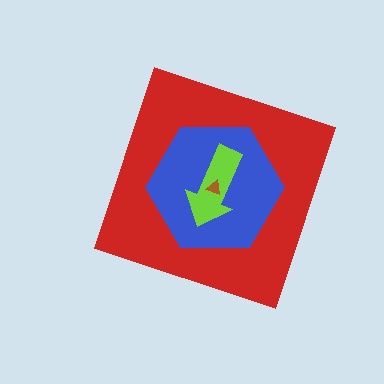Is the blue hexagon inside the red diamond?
Yes.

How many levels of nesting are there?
4.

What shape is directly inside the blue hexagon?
The lime arrow.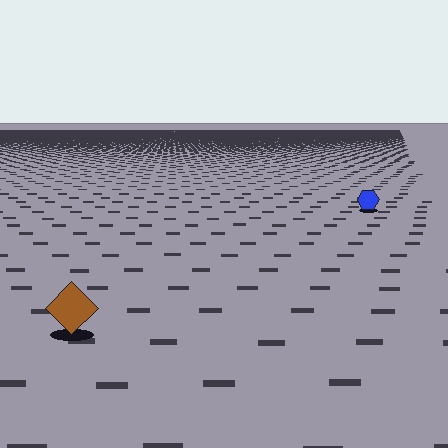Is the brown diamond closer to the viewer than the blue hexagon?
Yes. The brown diamond is closer — you can tell from the texture gradient: the ground texture is coarser near it.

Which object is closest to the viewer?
The brown diamond is closest. The texture marks near it are larger and more spread out.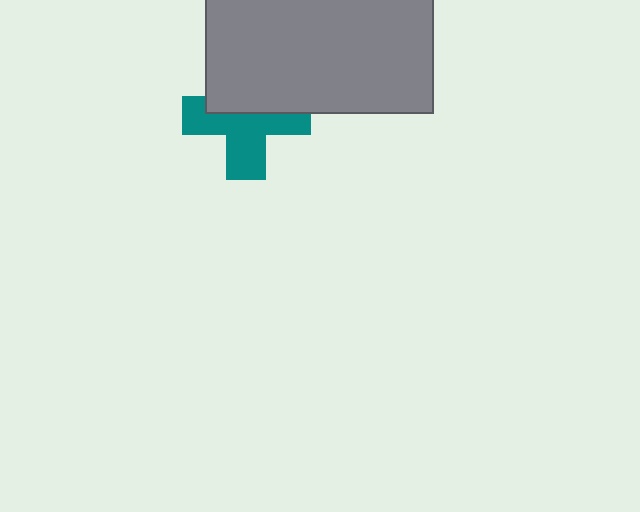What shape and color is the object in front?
The object in front is a gray rectangle.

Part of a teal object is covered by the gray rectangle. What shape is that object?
It is a cross.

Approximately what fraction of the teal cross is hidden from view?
Roughly 42% of the teal cross is hidden behind the gray rectangle.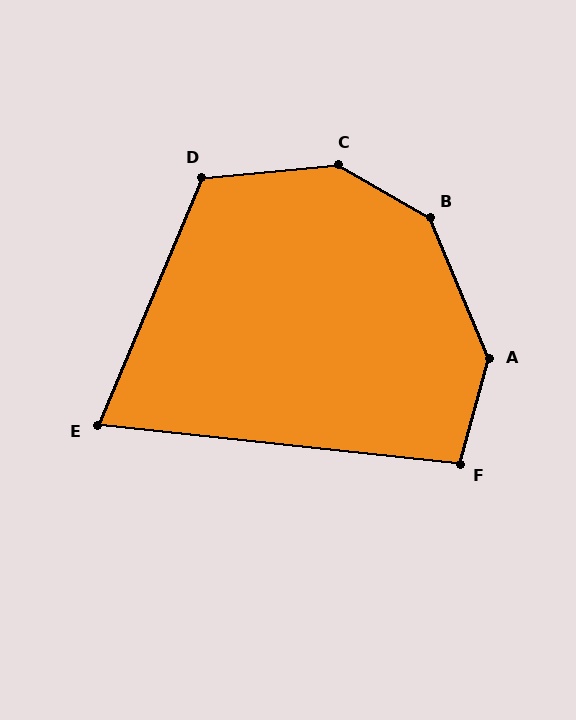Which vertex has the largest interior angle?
C, at approximately 145 degrees.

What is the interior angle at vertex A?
Approximately 142 degrees (obtuse).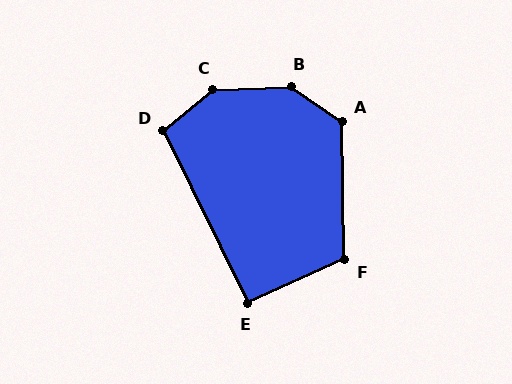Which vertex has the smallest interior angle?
E, at approximately 92 degrees.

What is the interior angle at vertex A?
Approximately 126 degrees (obtuse).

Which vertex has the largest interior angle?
B, at approximately 143 degrees.